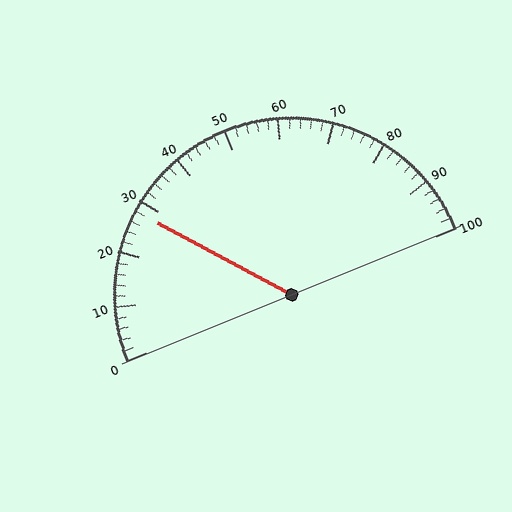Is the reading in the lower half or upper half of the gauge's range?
The reading is in the lower half of the range (0 to 100).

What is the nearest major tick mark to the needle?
The nearest major tick mark is 30.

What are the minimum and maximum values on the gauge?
The gauge ranges from 0 to 100.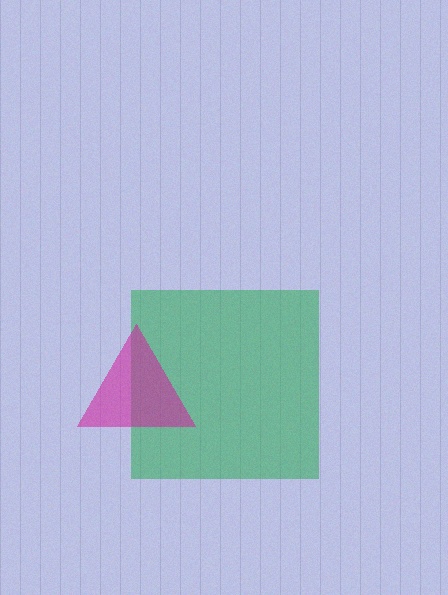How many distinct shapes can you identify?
There are 2 distinct shapes: a green square, a magenta triangle.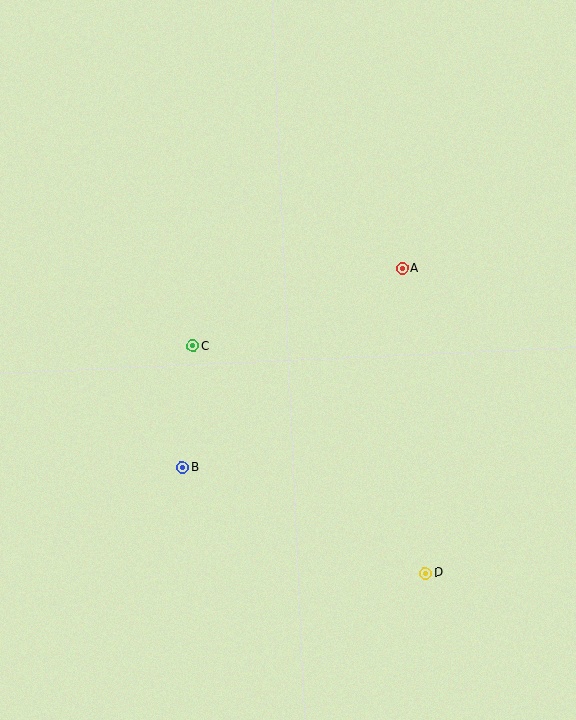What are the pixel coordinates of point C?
Point C is at (193, 346).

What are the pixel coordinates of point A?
Point A is at (402, 268).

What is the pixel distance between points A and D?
The distance between A and D is 306 pixels.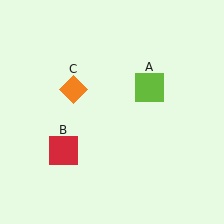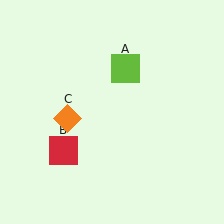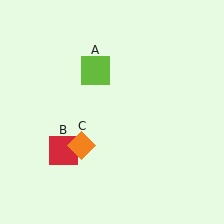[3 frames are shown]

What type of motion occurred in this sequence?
The lime square (object A), orange diamond (object C) rotated counterclockwise around the center of the scene.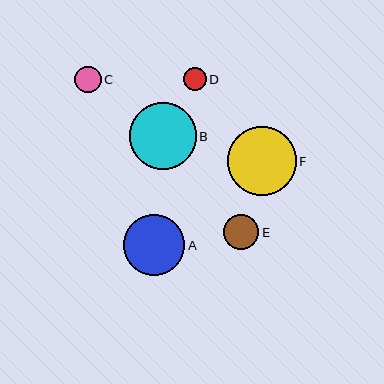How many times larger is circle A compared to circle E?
Circle A is approximately 1.7 times the size of circle E.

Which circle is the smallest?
Circle D is the smallest with a size of approximately 23 pixels.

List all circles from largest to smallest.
From largest to smallest: F, B, A, E, C, D.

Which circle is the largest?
Circle F is the largest with a size of approximately 69 pixels.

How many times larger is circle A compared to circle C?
Circle A is approximately 2.3 times the size of circle C.